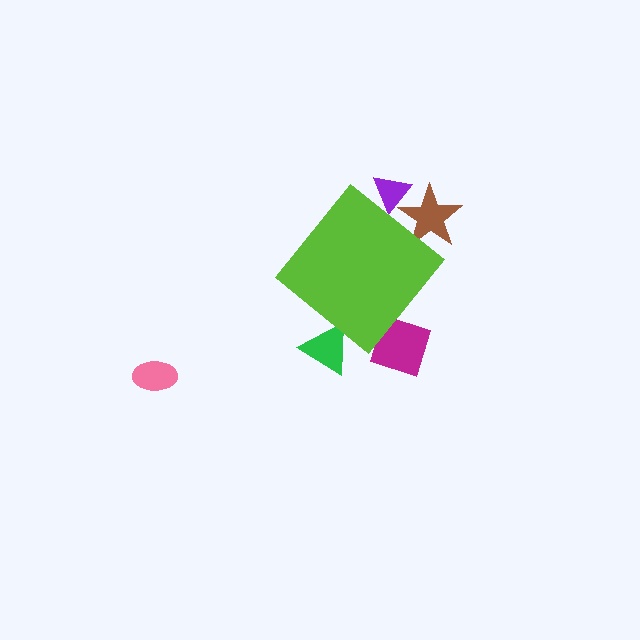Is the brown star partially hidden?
Yes, the brown star is partially hidden behind the lime diamond.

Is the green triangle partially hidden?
Yes, the green triangle is partially hidden behind the lime diamond.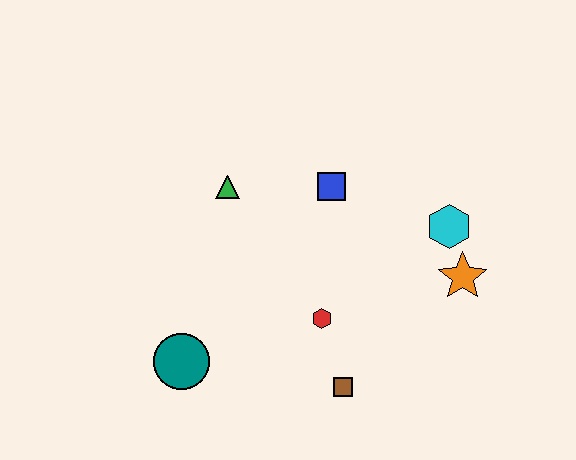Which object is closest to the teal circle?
The red hexagon is closest to the teal circle.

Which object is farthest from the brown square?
The green triangle is farthest from the brown square.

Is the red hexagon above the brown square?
Yes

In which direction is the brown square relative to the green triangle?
The brown square is below the green triangle.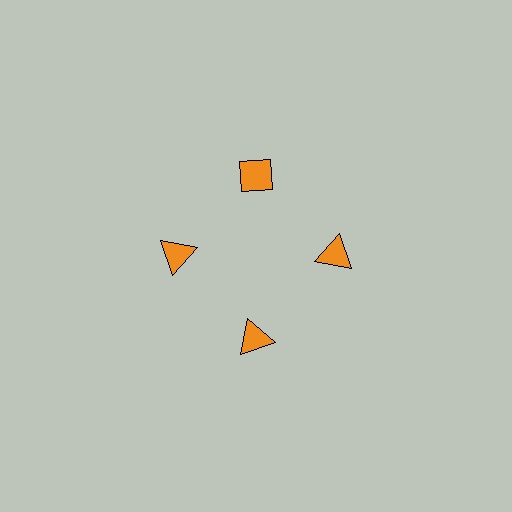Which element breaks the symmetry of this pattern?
The orange diamond at roughly the 12 o'clock position breaks the symmetry. All other shapes are orange triangles.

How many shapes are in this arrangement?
There are 4 shapes arranged in a ring pattern.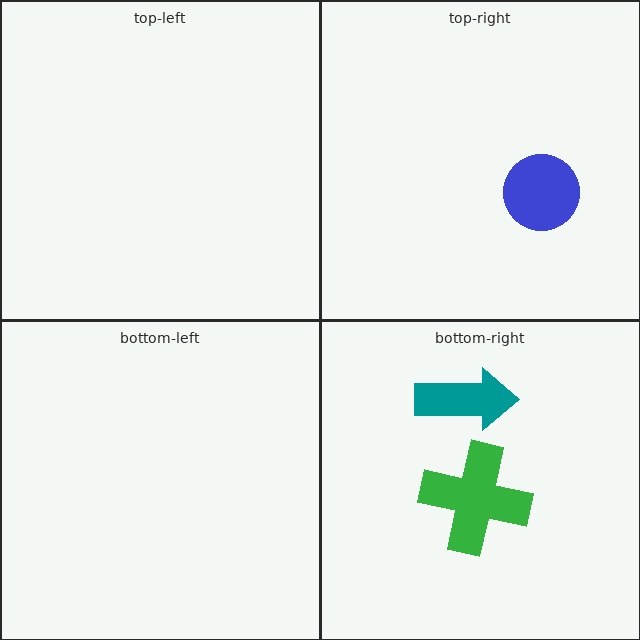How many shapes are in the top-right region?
1.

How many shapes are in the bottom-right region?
2.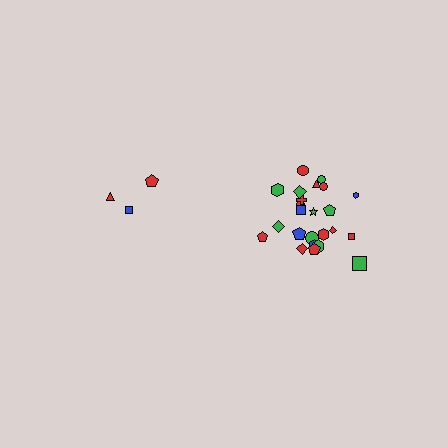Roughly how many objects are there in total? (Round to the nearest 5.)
Roughly 30 objects in total.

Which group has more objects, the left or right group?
The right group.